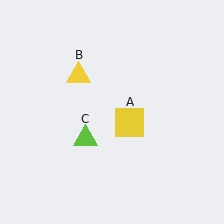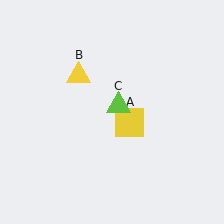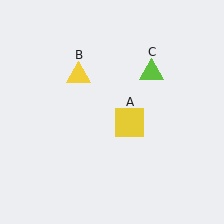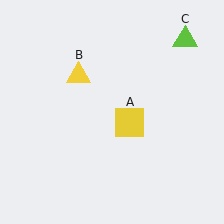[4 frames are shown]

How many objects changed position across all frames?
1 object changed position: lime triangle (object C).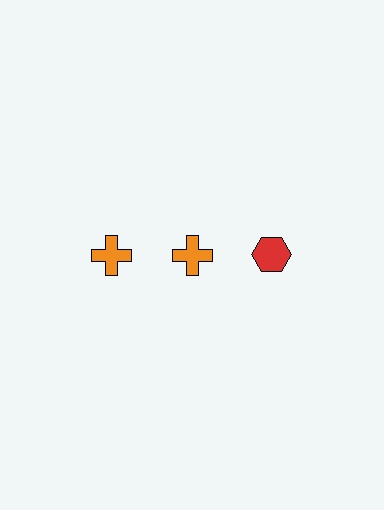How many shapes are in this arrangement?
There are 3 shapes arranged in a grid pattern.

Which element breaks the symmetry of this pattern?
The red hexagon in the top row, center column breaks the symmetry. All other shapes are orange crosses.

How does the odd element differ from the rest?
It differs in both color (red instead of orange) and shape (hexagon instead of cross).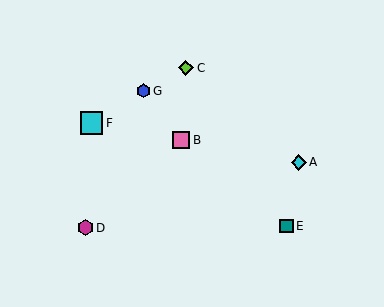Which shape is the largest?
The cyan square (labeled F) is the largest.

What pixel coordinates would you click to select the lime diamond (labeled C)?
Click at (186, 68) to select the lime diamond C.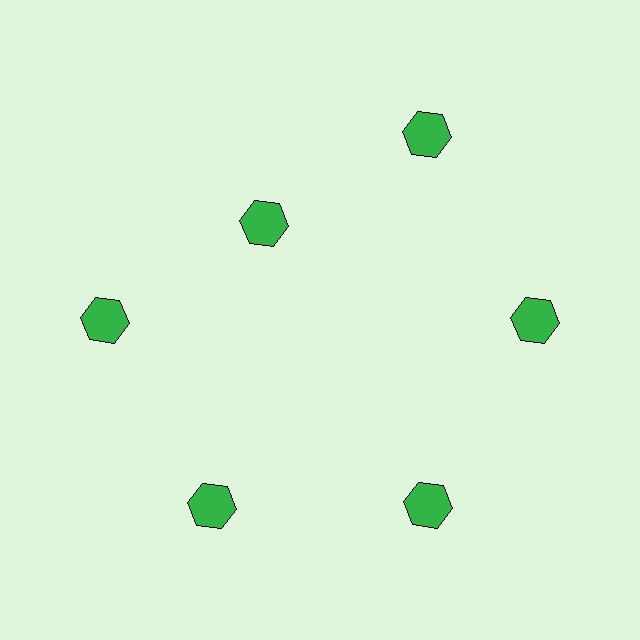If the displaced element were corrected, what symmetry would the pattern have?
It would have 6-fold rotational symmetry — the pattern would map onto itself every 60 degrees.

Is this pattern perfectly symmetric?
No. The 6 green hexagons are arranged in a ring, but one element near the 11 o'clock position is pulled inward toward the center, breaking the 6-fold rotational symmetry.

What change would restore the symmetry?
The symmetry would be restored by moving it outward, back onto the ring so that all 6 hexagons sit at equal angles and equal distance from the center.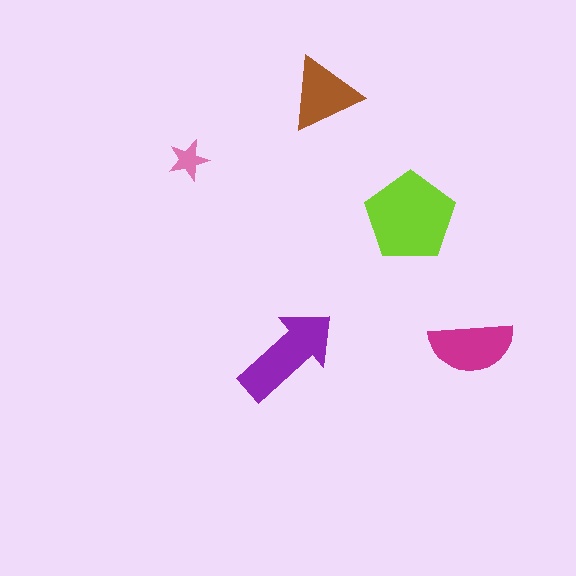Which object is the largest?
The lime pentagon.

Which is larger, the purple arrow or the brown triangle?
The purple arrow.